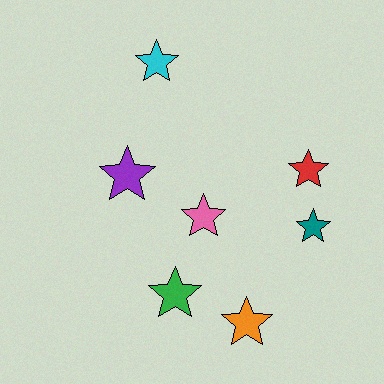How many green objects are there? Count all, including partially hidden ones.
There is 1 green object.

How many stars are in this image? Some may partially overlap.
There are 7 stars.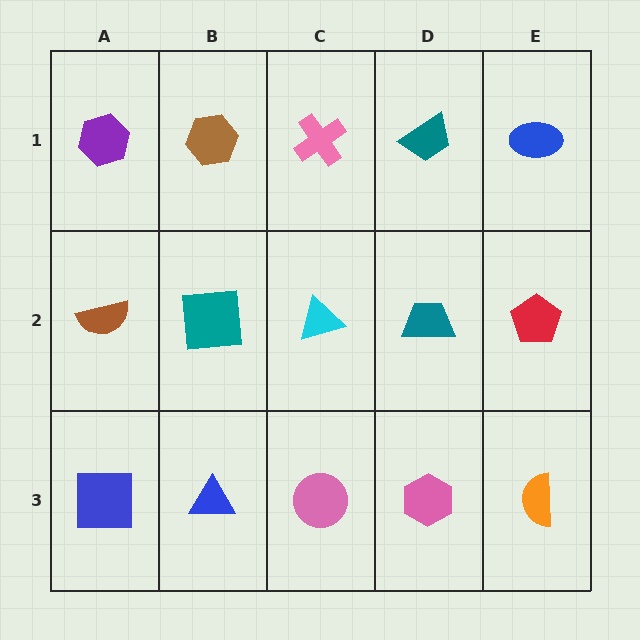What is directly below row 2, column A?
A blue square.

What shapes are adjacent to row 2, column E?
A blue ellipse (row 1, column E), an orange semicircle (row 3, column E), a teal trapezoid (row 2, column D).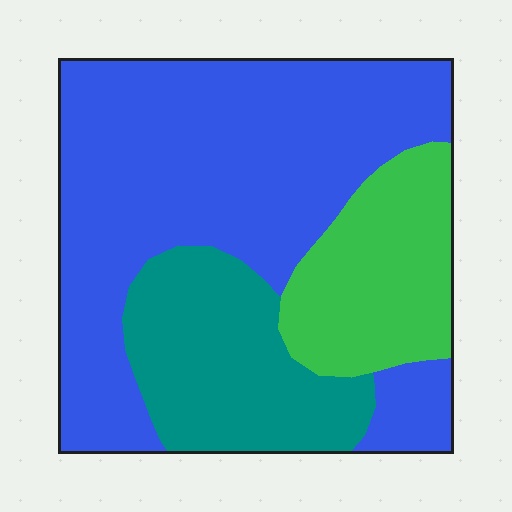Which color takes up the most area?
Blue, at roughly 60%.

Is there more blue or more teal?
Blue.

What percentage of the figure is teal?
Teal covers about 25% of the figure.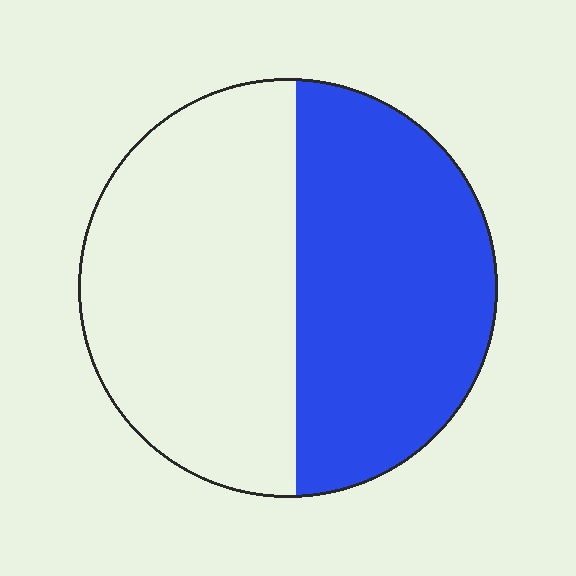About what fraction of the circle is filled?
About one half (1/2).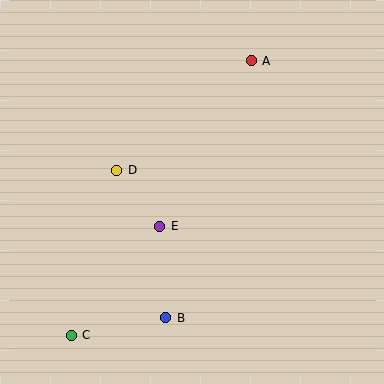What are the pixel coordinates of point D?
Point D is at (117, 170).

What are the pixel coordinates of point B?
Point B is at (165, 318).